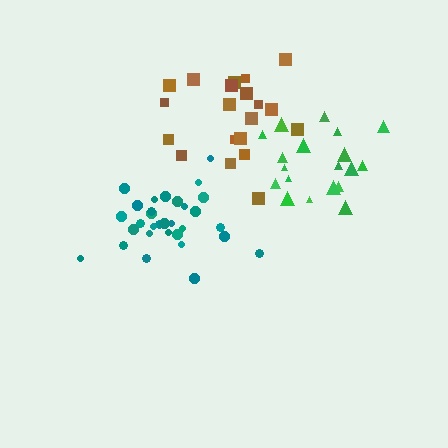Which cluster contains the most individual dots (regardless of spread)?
Teal (31).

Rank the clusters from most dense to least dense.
teal, green, brown.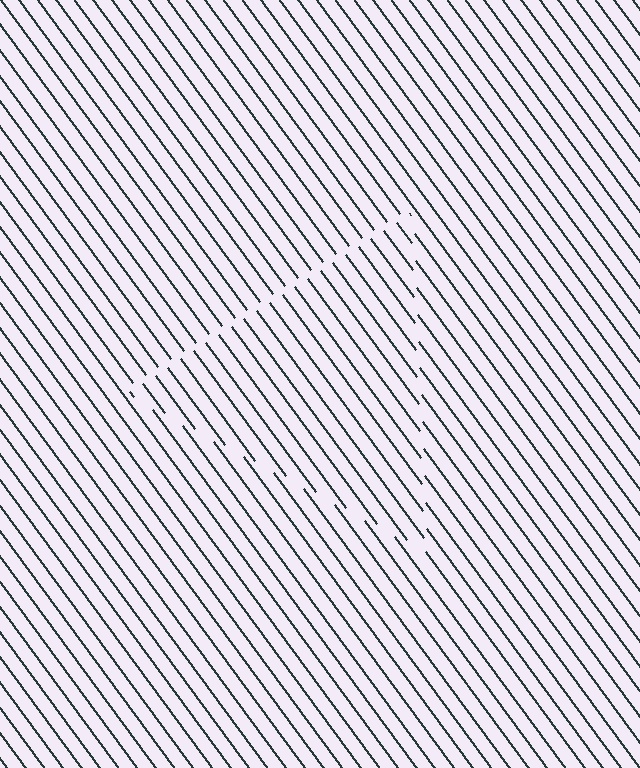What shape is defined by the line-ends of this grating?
An illusory triangle. The interior of the shape contains the same grating, shifted by half a period — the contour is defined by the phase discontinuity where line-ends from the inner and outer gratings abut.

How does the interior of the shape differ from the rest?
The interior of the shape contains the same grating, shifted by half a period — the contour is defined by the phase discontinuity where line-ends from the inner and outer gratings abut.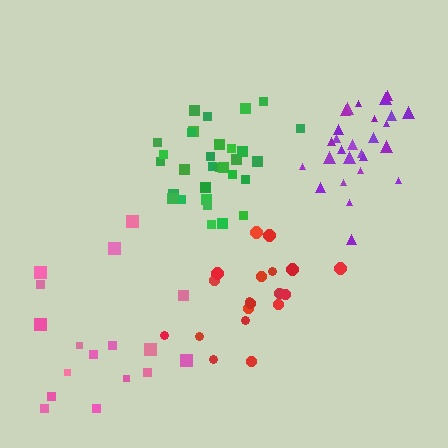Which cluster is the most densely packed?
Green.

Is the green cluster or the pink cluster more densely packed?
Green.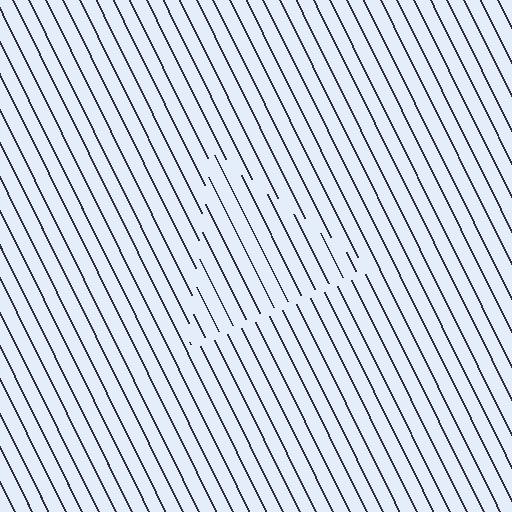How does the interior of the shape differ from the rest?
The interior of the shape contains the same grating, shifted by half a period — the contour is defined by the phase discontinuity where line-ends from the inner and outer gratings abut.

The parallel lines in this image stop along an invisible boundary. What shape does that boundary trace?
An illusory triangle. The interior of the shape contains the same grating, shifted by half a period — the contour is defined by the phase discontinuity where line-ends from the inner and outer gratings abut.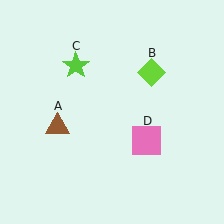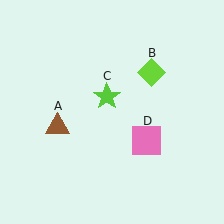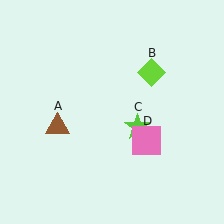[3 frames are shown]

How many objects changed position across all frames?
1 object changed position: lime star (object C).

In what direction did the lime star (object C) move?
The lime star (object C) moved down and to the right.